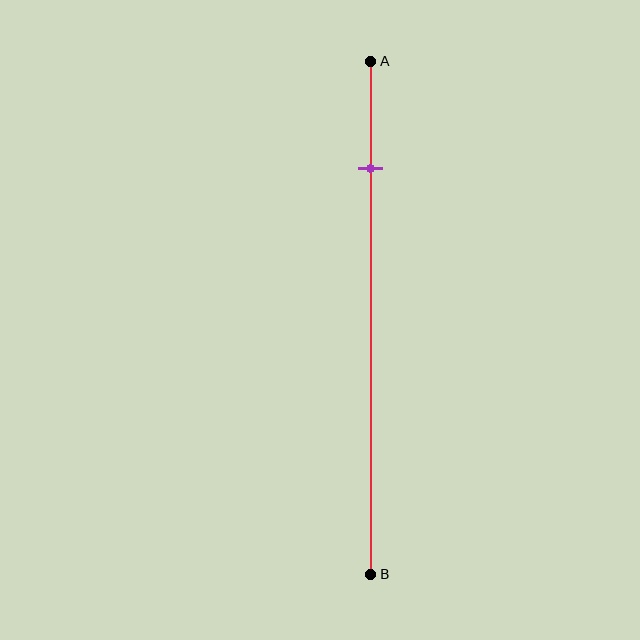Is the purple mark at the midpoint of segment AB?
No, the mark is at about 20% from A, not at the 50% midpoint.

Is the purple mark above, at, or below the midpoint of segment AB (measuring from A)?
The purple mark is above the midpoint of segment AB.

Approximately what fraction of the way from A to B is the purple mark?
The purple mark is approximately 20% of the way from A to B.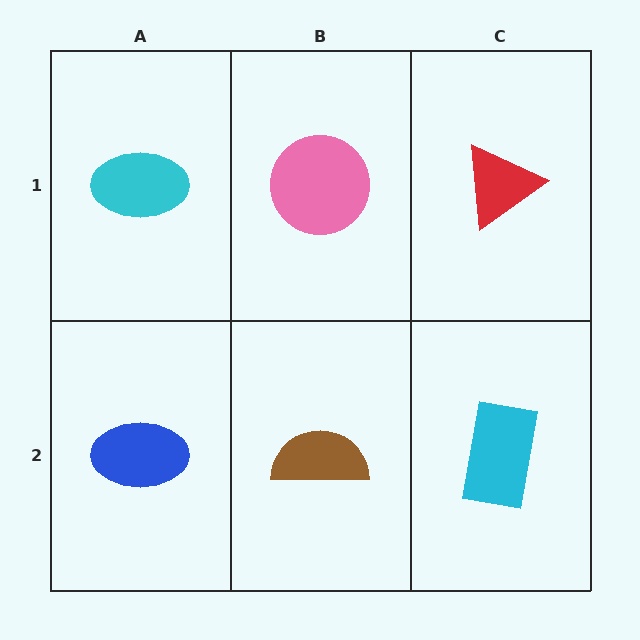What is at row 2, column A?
A blue ellipse.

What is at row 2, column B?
A brown semicircle.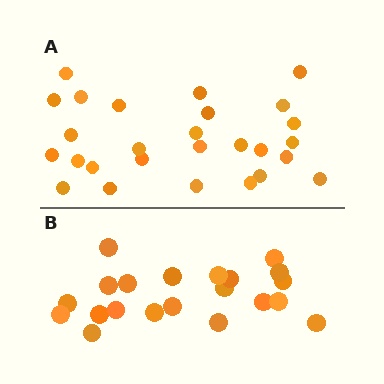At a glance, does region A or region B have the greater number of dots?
Region A (the top region) has more dots.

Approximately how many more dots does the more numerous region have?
Region A has about 6 more dots than region B.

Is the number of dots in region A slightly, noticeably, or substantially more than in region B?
Region A has noticeably more, but not dramatically so. The ratio is roughly 1.3 to 1.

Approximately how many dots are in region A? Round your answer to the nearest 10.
About 30 dots. (The exact count is 27, which rounds to 30.)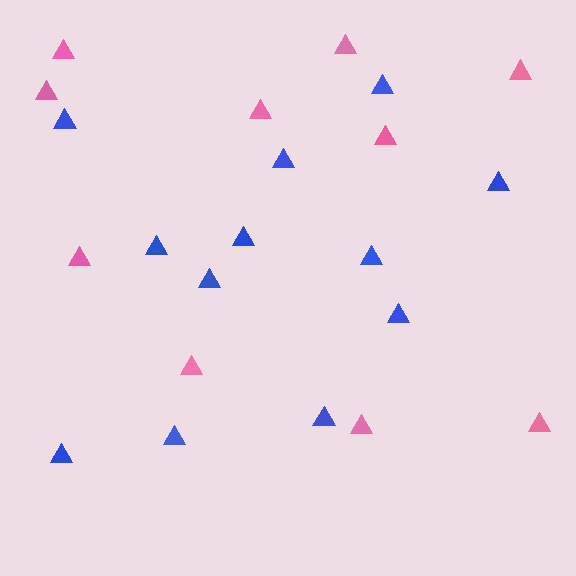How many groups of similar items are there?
There are 2 groups: one group of blue triangles (12) and one group of pink triangles (10).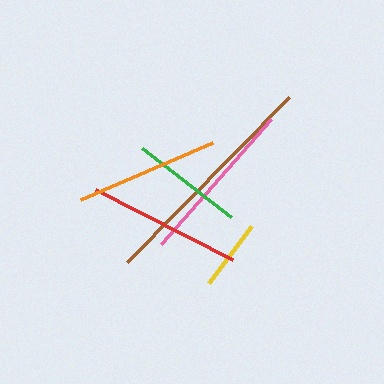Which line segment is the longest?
The brown line is the longest at approximately 231 pixels.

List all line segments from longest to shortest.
From longest to shortest: brown, pink, red, orange, green, yellow.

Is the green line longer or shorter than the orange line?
The orange line is longer than the green line.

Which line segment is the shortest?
The yellow line is the shortest at approximately 72 pixels.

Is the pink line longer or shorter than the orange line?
The pink line is longer than the orange line.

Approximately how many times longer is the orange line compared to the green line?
The orange line is approximately 1.3 times the length of the green line.